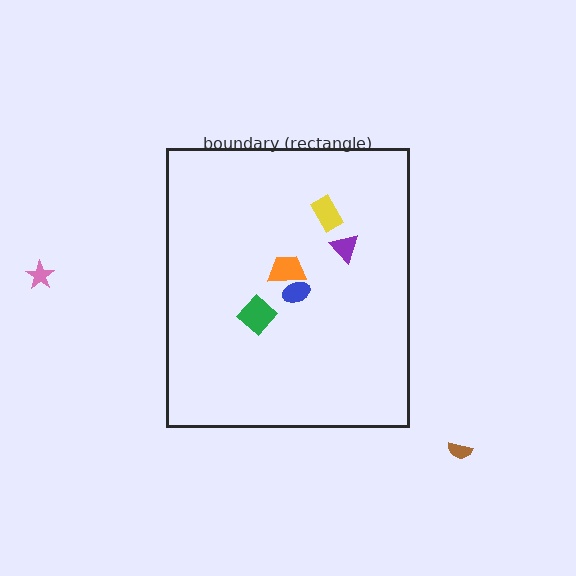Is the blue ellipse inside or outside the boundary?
Inside.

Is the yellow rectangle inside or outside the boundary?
Inside.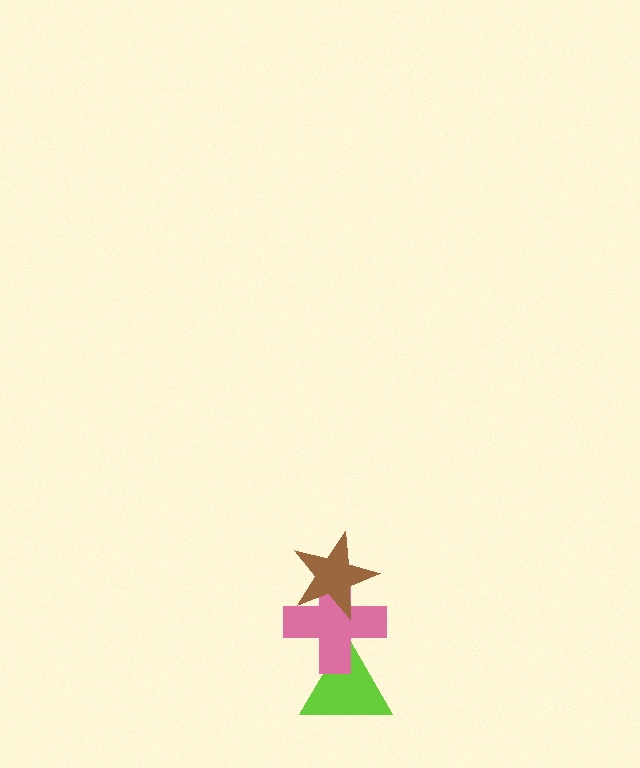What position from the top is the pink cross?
The pink cross is 2nd from the top.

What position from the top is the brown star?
The brown star is 1st from the top.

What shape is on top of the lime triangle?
The pink cross is on top of the lime triangle.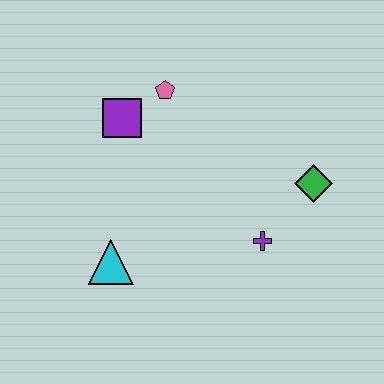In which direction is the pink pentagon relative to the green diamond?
The pink pentagon is to the left of the green diamond.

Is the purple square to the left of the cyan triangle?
No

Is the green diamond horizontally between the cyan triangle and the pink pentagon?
No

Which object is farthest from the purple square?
The green diamond is farthest from the purple square.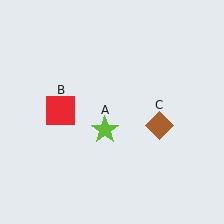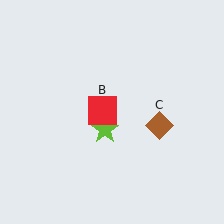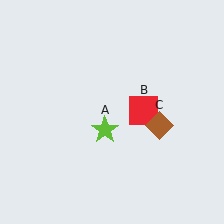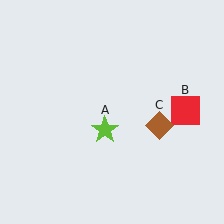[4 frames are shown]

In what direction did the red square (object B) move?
The red square (object B) moved right.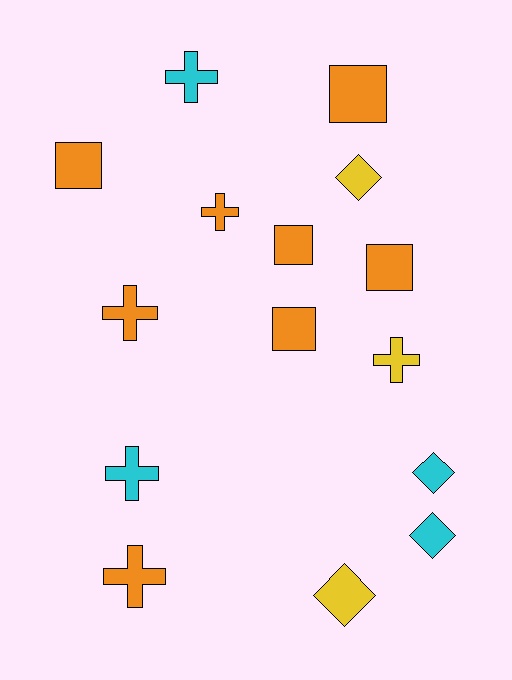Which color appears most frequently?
Orange, with 8 objects.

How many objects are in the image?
There are 15 objects.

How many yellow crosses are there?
There is 1 yellow cross.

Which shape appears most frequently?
Cross, with 6 objects.